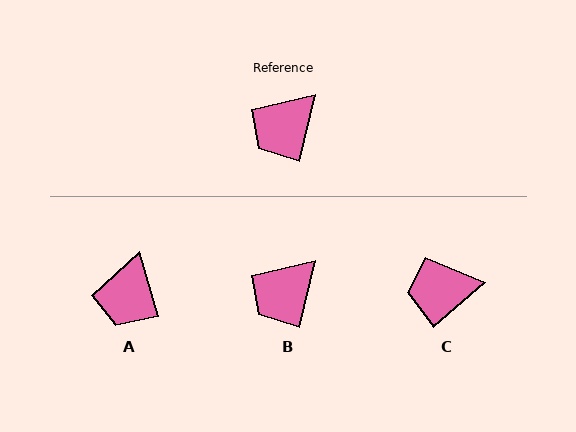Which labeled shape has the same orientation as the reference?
B.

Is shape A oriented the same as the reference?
No, it is off by about 29 degrees.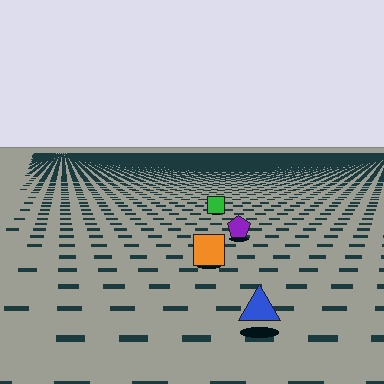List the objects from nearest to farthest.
From nearest to farthest: the blue triangle, the orange square, the purple pentagon, the green square.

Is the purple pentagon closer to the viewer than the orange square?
No. The orange square is closer — you can tell from the texture gradient: the ground texture is coarser near it.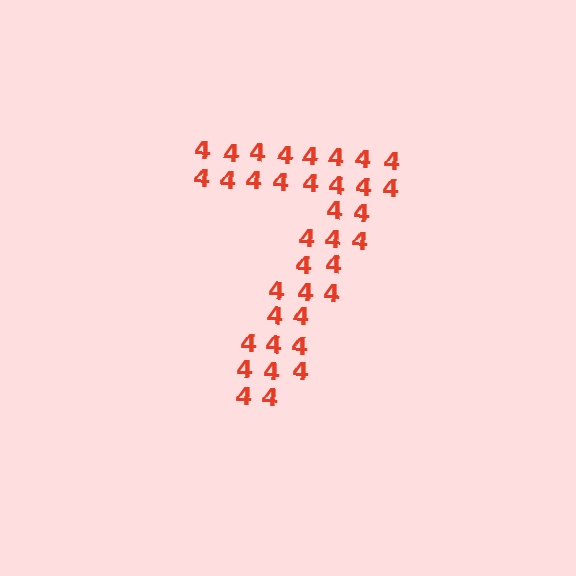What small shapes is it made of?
It is made of small digit 4's.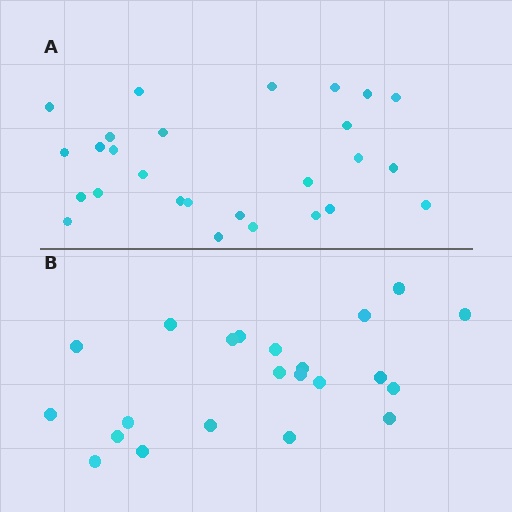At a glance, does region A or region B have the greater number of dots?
Region A (the top region) has more dots.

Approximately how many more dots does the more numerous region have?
Region A has about 5 more dots than region B.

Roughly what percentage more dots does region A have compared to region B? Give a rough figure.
About 25% more.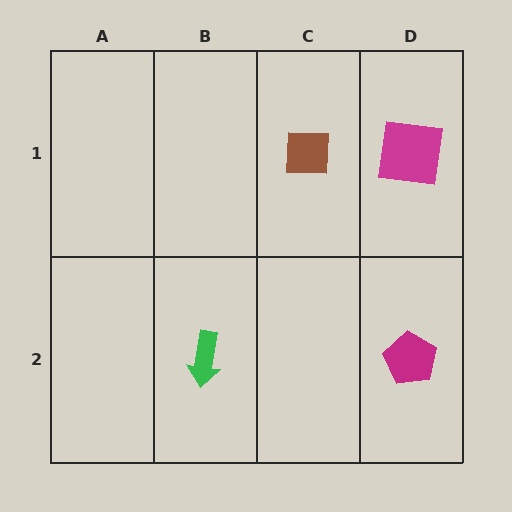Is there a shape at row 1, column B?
No, that cell is empty.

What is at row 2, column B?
A green arrow.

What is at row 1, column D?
A magenta square.